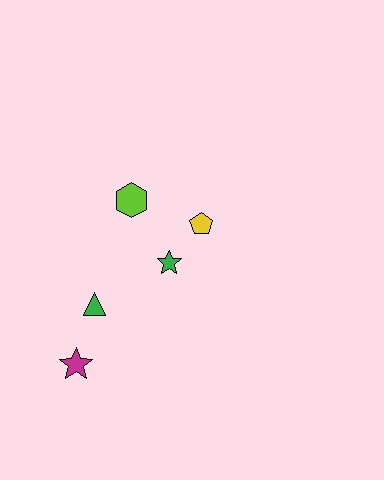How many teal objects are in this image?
There are no teal objects.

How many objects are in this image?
There are 5 objects.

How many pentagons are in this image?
There is 1 pentagon.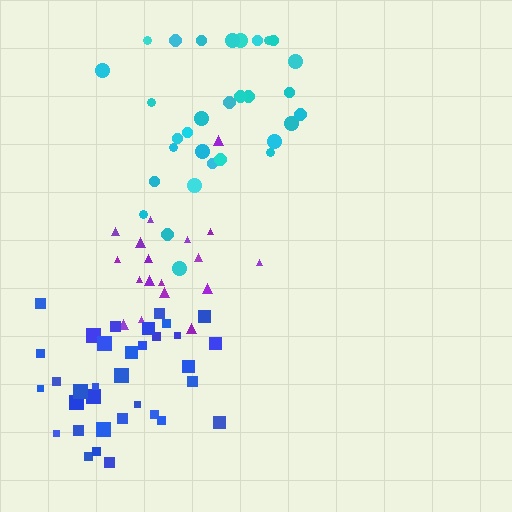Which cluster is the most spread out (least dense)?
Cyan.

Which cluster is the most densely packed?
Blue.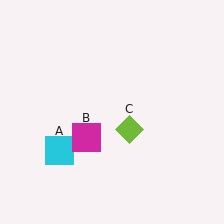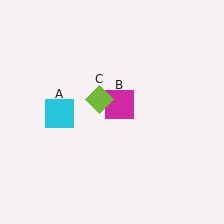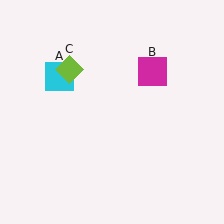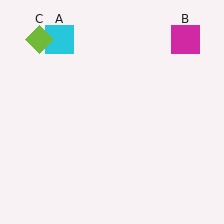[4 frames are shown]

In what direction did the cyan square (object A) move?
The cyan square (object A) moved up.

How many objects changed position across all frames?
3 objects changed position: cyan square (object A), magenta square (object B), lime diamond (object C).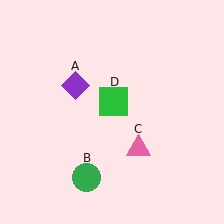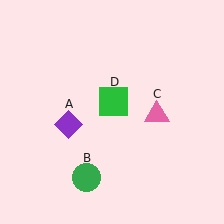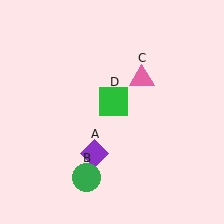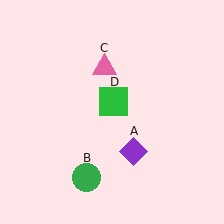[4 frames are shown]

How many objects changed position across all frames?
2 objects changed position: purple diamond (object A), pink triangle (object C).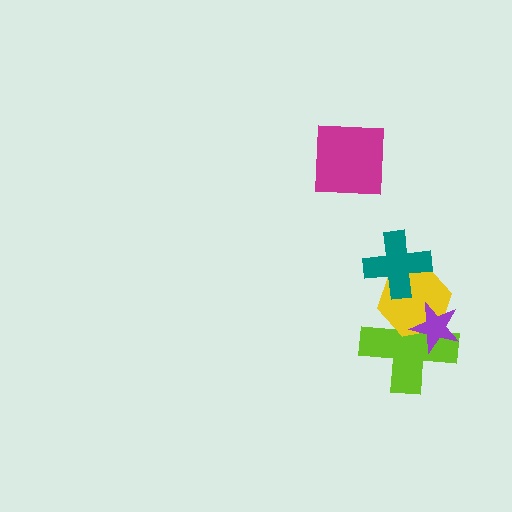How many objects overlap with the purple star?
2 objects overlap with the purple star.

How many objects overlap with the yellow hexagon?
3 objects overlap with the yellow hexagon.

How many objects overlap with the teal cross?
1 object overlaps with the teal cross.